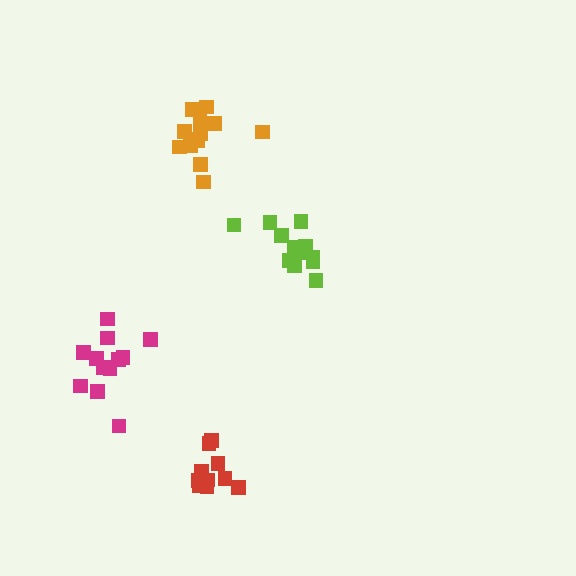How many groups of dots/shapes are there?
There are 4 groups.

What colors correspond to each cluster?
The clusters are colored: orange, lime, red, magenta.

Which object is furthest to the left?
The magenta cluster is leftmost.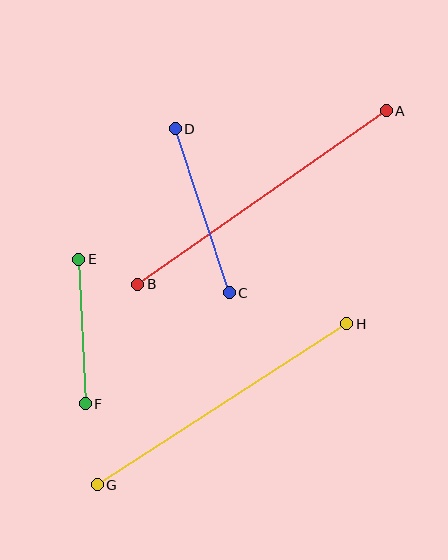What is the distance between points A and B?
The distance is approximately 303 pixels.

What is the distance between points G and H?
The distance is approximately 297 pixels.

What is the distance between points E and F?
The distance is approximately 145 pixels.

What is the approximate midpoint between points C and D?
The midpoint is at approximately (202, 211) pixels.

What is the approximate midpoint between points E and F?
The midpoint is at approximately (82, 332) pixels.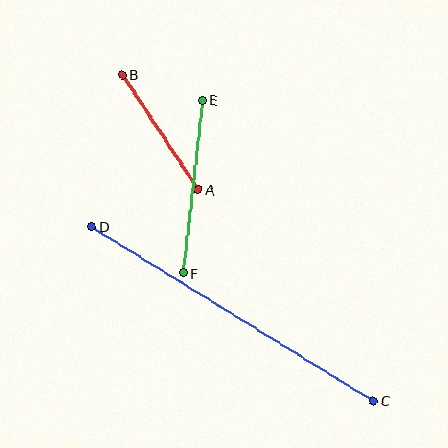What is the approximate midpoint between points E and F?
The midpoint is at approximately (193, 187) pixels.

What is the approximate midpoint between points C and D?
The midpoint is at approximately (232, 314) pixels.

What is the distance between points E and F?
The distance is approximately 174 pixels.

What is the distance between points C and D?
The distance is approximately 331 pixels.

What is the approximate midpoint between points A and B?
The midpoint is at approximately (160, 132) pixels.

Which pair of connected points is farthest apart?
Points C and D are farthest apart.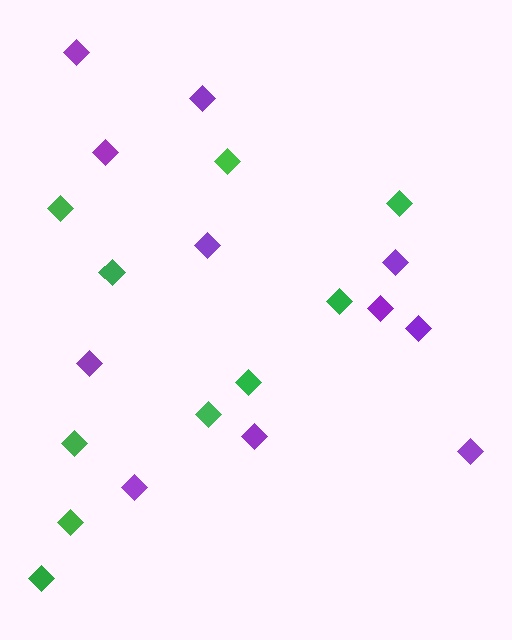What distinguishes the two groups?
There are 2 groups: one group of green diamonds (10) and one group of purple diamonds (11).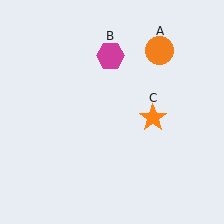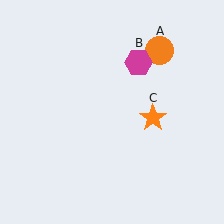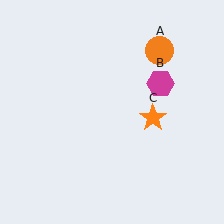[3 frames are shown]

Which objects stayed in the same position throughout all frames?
Orange circle (object A) and orange star (object C) remained stationary.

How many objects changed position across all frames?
1 object changed position: magenta hexagon (object B).